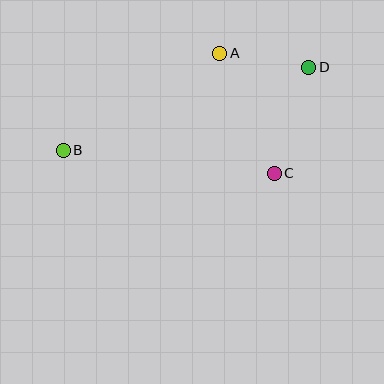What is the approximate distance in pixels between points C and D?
The distance between C and D is approximately 112 pixels.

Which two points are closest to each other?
Points A and D are closest to each other.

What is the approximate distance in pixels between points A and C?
The distance between A and C is approximately 132 pixels.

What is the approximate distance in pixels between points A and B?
The distance between A and B is approximately 184 pixels.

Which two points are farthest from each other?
Points B and D are farthest from each other.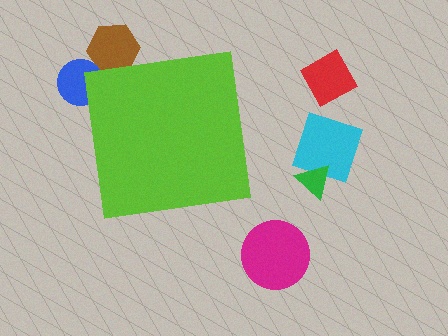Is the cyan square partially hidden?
No, the cyan square is fully visible.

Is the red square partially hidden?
No, the red square is fully visible.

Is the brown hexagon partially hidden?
Yes, the brown hexagon is partially hidden behind the lime square.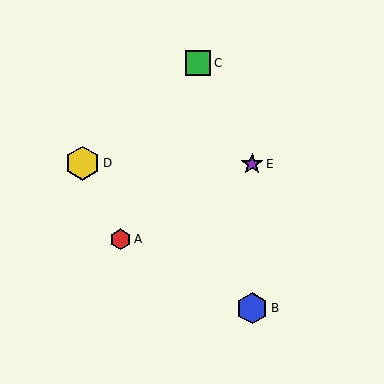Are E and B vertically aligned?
Yes, both are at x≈252.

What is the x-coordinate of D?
Object D is at x≈83.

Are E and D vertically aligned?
No, E is at x≈252 and D is at x≈83.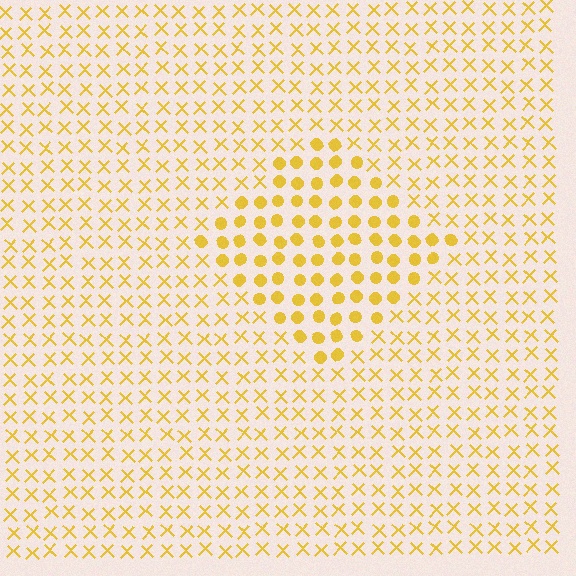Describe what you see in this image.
The image is filled with small yellow elements arranged in a uniform grid. A diamond-shaped region contains circles, while the surrounding area contains X marks. The boundary is defined purely by the change in element shape.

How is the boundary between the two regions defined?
The boundary is defined by a change in element shape: circles inside vs. X marks outside. All elements share the same color and spacing.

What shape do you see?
I see a diamond.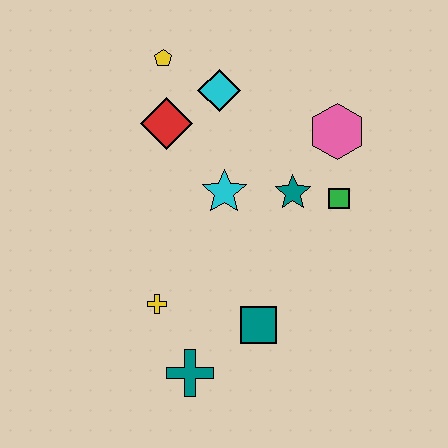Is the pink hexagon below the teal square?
No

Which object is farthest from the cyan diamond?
The teal cross is farthest from the cyan diamond.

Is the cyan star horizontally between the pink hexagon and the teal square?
No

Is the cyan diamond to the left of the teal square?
Yes